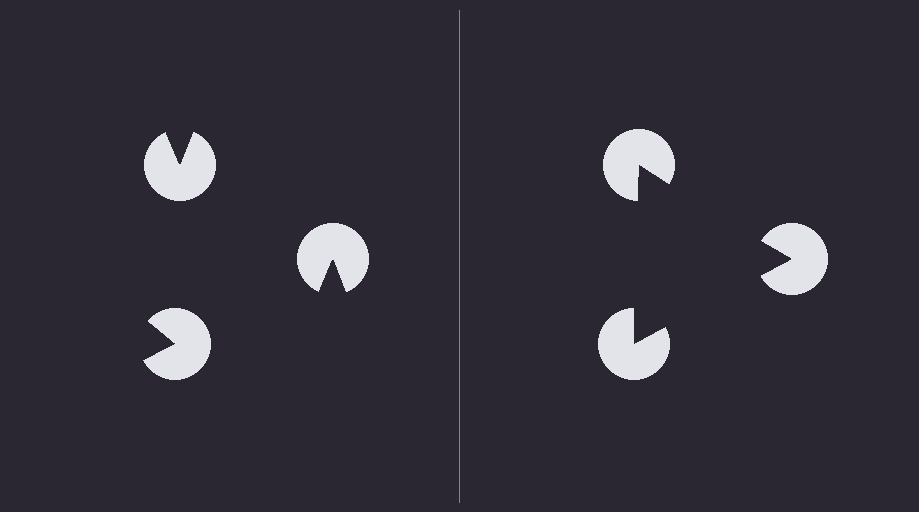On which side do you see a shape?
An illusory triangle appears on the right side. On the left side the wedge cuts are rotated, so no coherent shape forms.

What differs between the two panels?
The pac-man discs are positioned identically on both sides; only the wedge orientations differ. On the right they align to a triangle; on the left they are misaligned.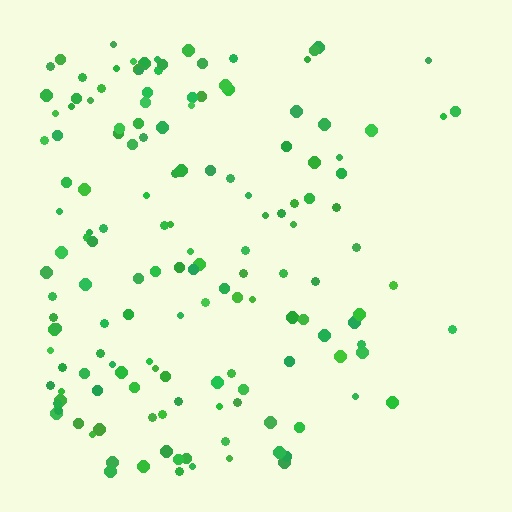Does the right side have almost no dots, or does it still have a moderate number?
Still a moderate number, just noticeably fewer than the left.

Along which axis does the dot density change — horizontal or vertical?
Horizontal.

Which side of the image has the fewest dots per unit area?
The right.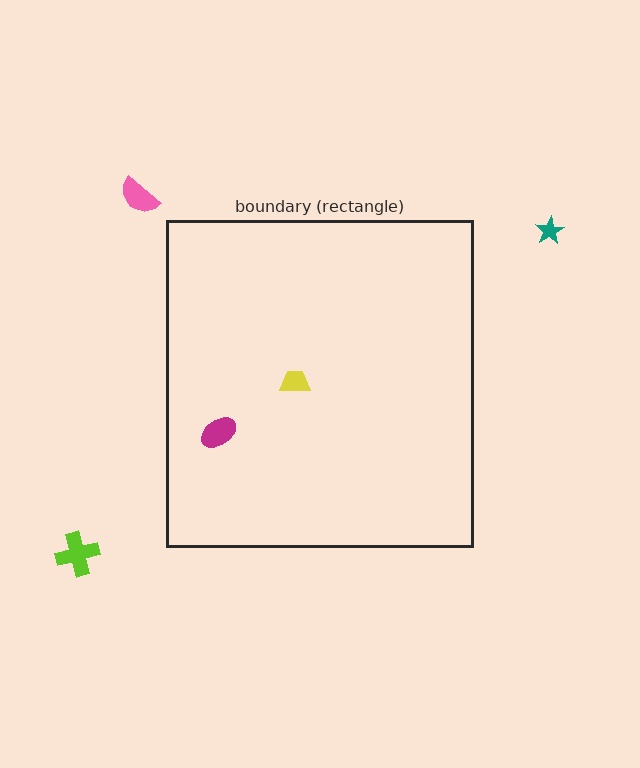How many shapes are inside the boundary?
2 inside, 3 outside.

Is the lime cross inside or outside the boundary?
Outside.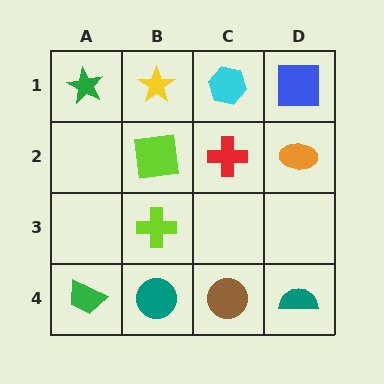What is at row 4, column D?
A teal semicircle.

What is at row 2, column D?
An orange ellipse.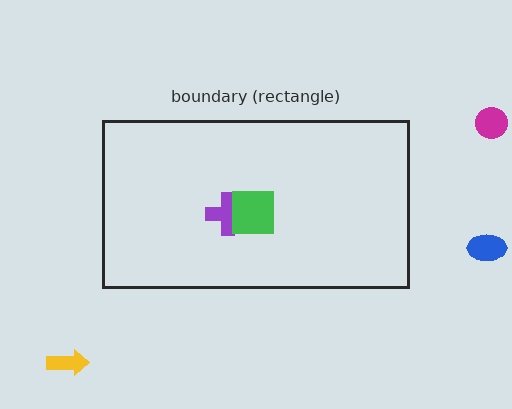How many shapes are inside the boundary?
2 inside, 3 outside.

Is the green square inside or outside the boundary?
Inside.